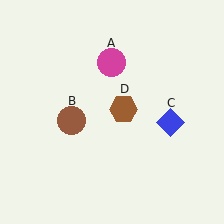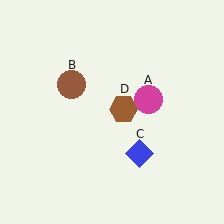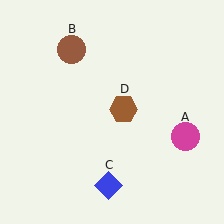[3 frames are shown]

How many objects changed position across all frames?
3 objects changed position: magenta circle (object A), brown circle (object B), blue diamond (object C).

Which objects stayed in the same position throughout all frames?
Brown hexagon (object D) remained stationary.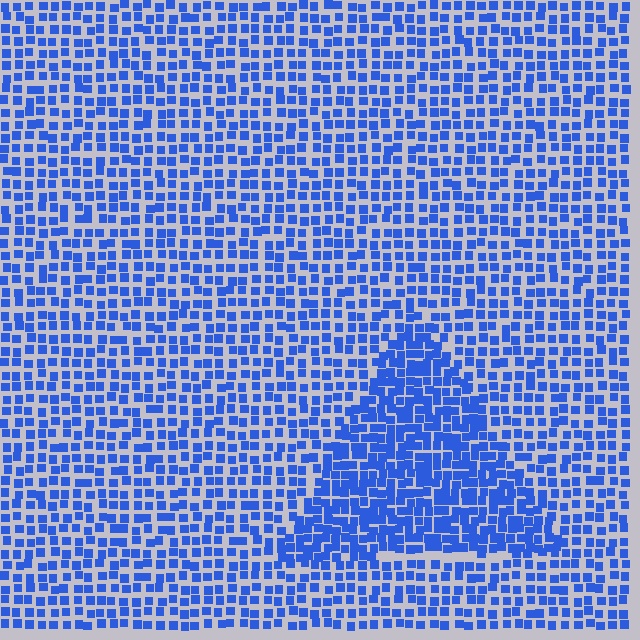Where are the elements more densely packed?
The elements are more densely packed inside the triangle boundary.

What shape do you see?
I see a triangle.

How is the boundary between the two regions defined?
The boundary is defined by a change in element density (approximately 1.7x ratio). All elements are the same color, size, and shape.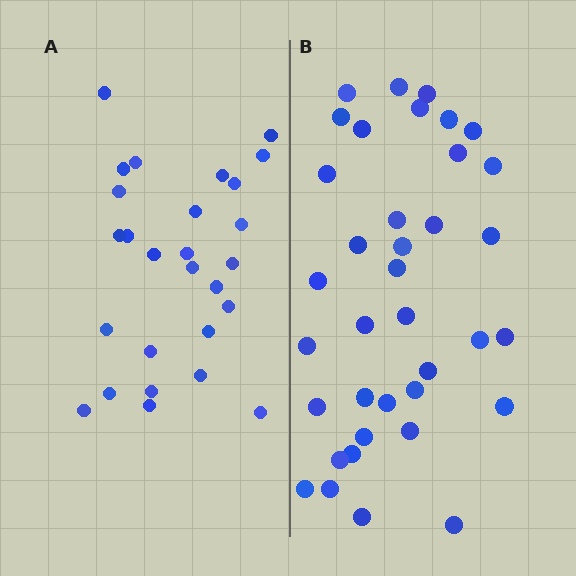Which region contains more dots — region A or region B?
Region B (the right region) has more dots.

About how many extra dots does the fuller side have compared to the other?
Region B has roughly 10 or so more dots than region A.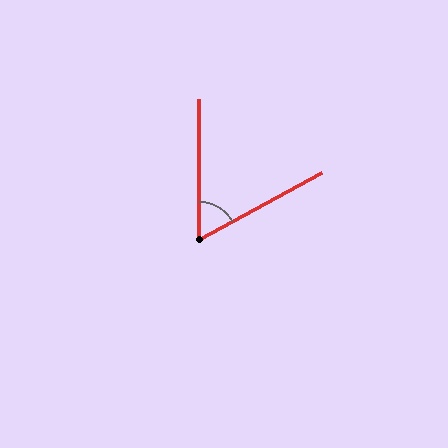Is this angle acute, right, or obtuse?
It is acute.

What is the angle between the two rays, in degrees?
Approximately 61 degrees.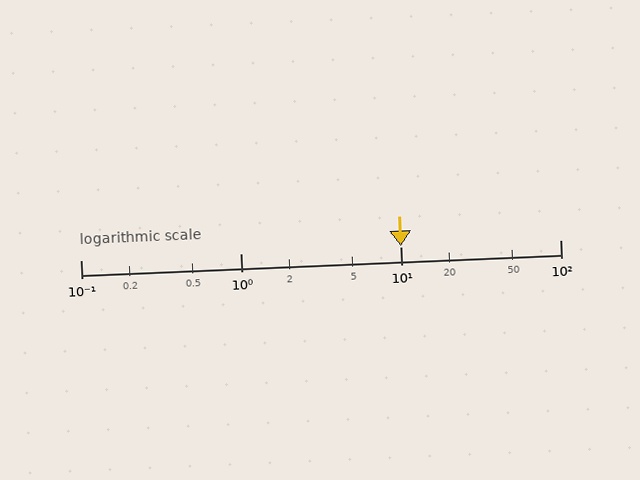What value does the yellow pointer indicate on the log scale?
The pointer indicates approximately 10.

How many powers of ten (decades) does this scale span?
The scale spans 3 decades, from 0.1 to 100.